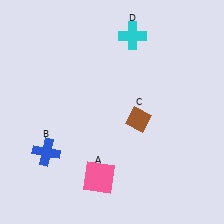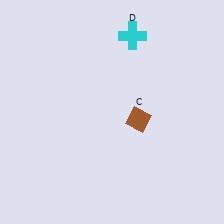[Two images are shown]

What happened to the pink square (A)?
The pink square (A) was removed in Image 2. It was in the bottom-left area of Image 1.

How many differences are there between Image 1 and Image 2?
There are 2 differences between the two images.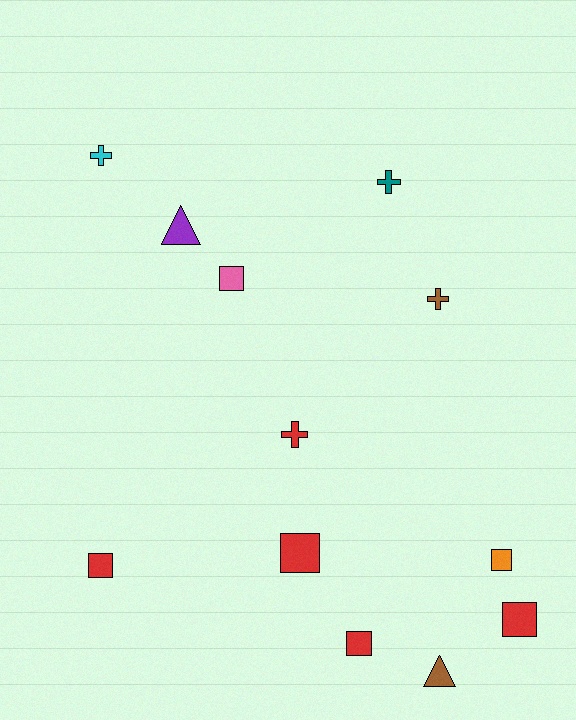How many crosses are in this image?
There are 4 crosses.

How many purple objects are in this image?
There is 1 purple object.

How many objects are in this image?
There are 12 objects.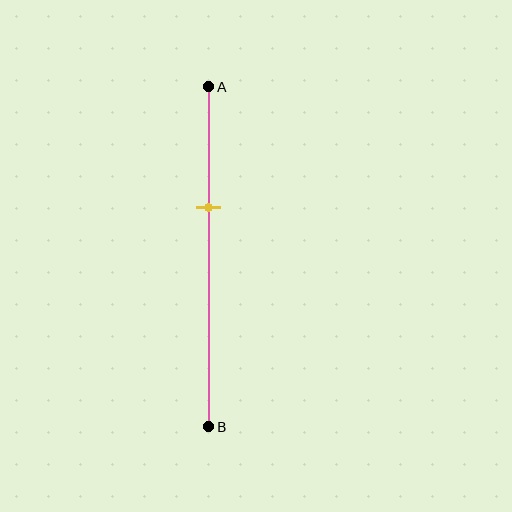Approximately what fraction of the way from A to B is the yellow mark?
The yellow mark is approximately 35% of the way from A to B.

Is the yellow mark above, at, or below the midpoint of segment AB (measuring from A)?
The yellow mark is above the midpoint of segment AB.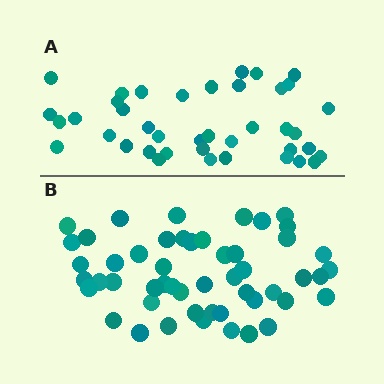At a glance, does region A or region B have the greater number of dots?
Region B (the bottom region) has more dots.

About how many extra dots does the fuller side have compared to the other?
Region B has roughly 12 or so more dots than region A.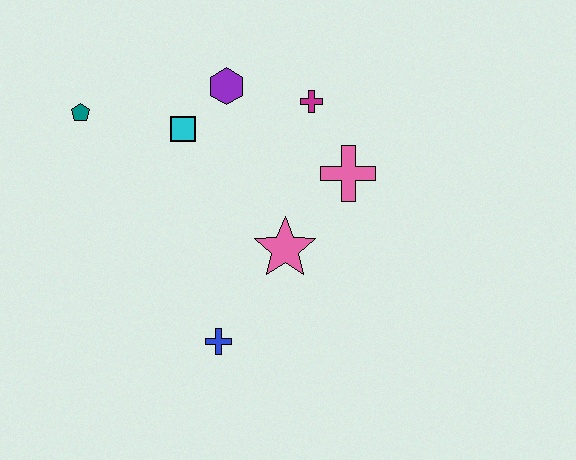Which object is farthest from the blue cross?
The teal pentagon is farthest from the blue cross.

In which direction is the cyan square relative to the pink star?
The cyan square is above the pink star.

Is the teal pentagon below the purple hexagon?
Yes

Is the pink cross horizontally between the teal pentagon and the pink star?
No